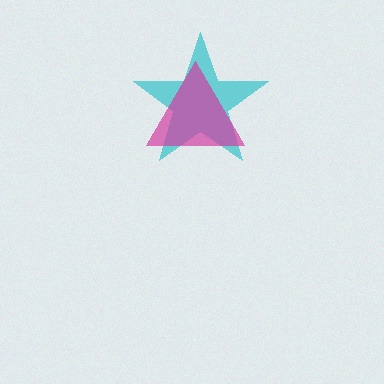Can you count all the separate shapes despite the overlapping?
Yes, there are 2 separate shapes.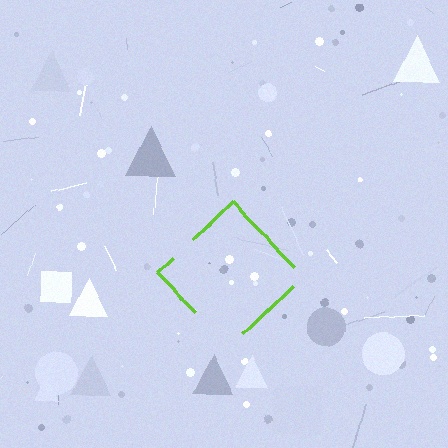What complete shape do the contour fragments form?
The contour fragments form a diamond.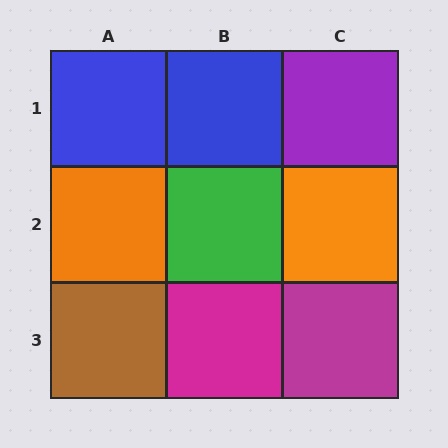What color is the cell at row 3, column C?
Magenta.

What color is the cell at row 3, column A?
Brown.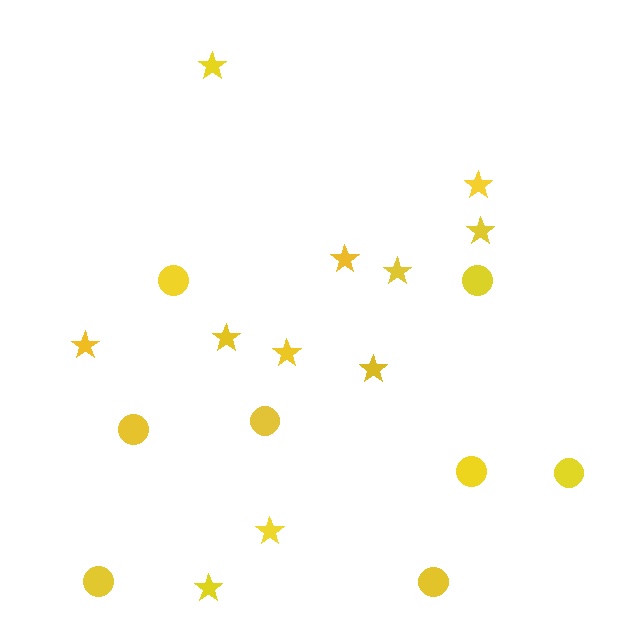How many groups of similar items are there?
There are 2 groups: one group of circles (8) and one group of stars (11).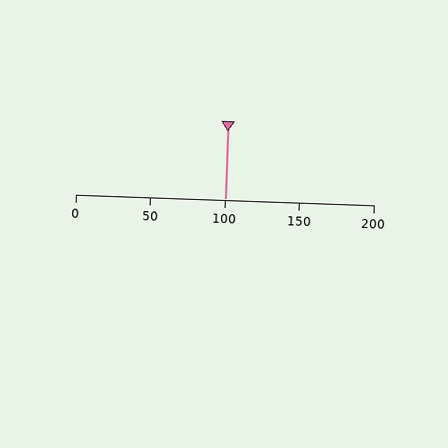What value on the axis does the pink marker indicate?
The marker indicates approximately 100.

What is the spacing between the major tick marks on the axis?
The major ticks are spaced 50 apart.